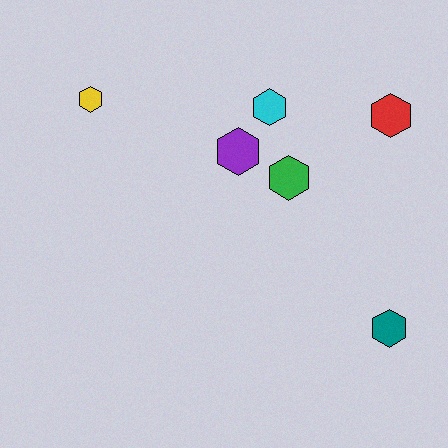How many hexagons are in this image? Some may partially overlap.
There are 6 hexagons.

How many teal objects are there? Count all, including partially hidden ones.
There is 1 teal object.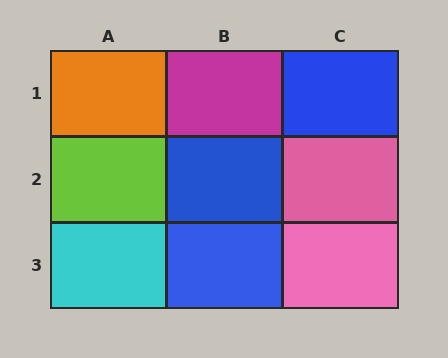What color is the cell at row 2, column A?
Lime.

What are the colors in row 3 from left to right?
Cyan, blue, pink.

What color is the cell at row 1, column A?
Orange.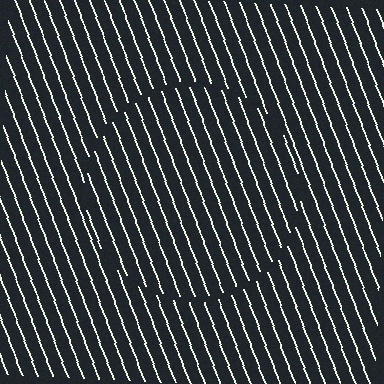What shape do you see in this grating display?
An illusory circle. The interior of the shape contains the same grating, shifted by half a period — the contour is defined by the phase discontinuity where line-ends from the inner and outer gratings abut.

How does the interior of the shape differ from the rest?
The interior of the shape contains the same grating, shifted by half a period — the contour is defined by the phase discontinuity where line-ends from the inner and outer gratings abut.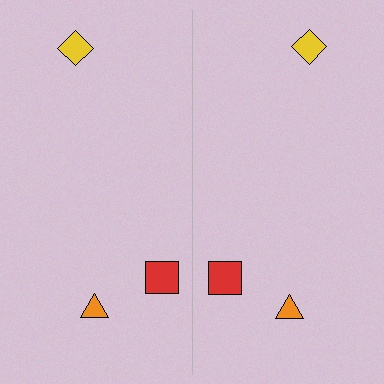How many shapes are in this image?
There are 6 shapes in this image.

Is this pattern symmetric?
Yes, this pattern has bilateral (reflection) symmetry.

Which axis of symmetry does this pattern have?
The pattern has a vertical axis of symmetry running through the center of the image.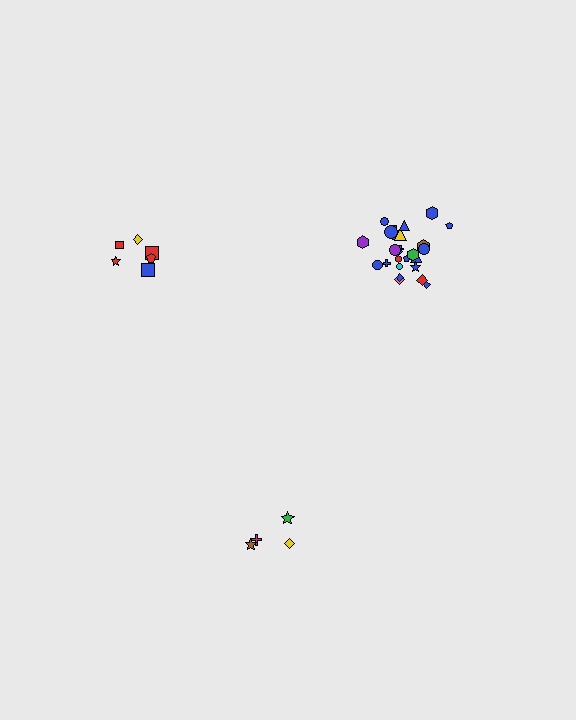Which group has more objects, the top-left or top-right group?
The top-right group.